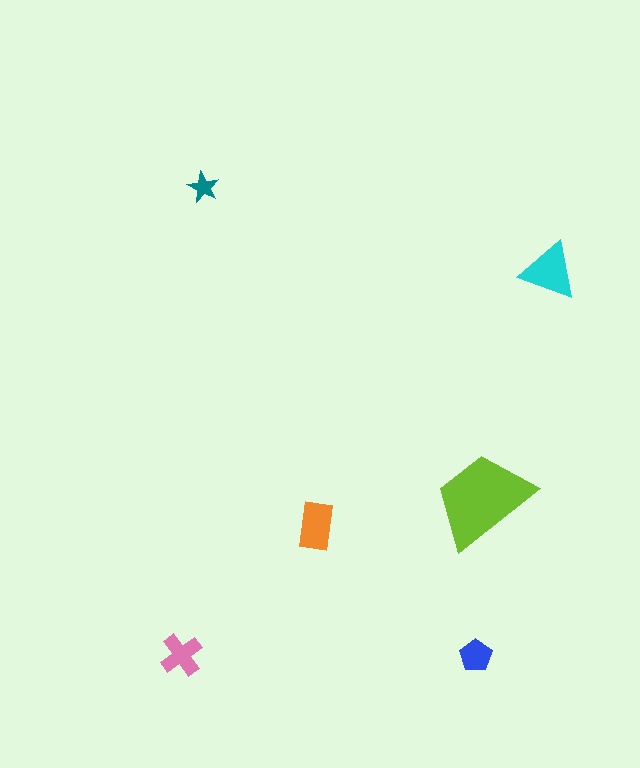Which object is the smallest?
The teal star.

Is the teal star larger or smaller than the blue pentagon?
Smaller.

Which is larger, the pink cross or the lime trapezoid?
The lime trapezoid.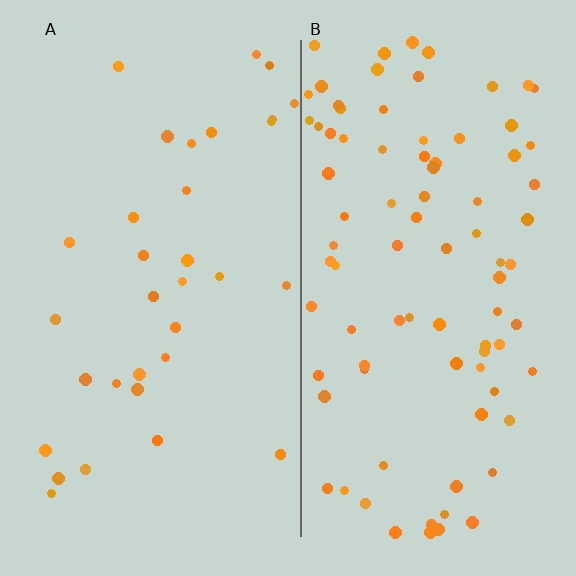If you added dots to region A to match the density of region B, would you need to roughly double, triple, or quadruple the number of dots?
Approximately triple.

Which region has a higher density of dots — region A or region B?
B (the right).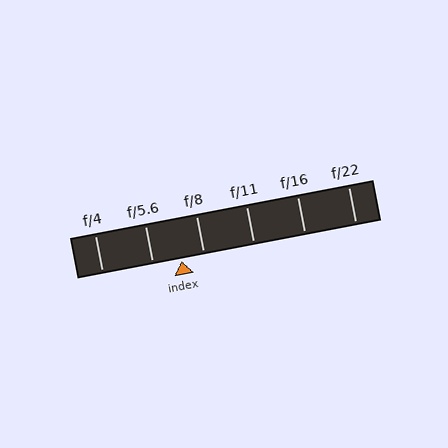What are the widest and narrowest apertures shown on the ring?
The widest aperture shown is f/4 and the narrowest is f/22.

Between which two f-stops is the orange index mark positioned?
The index mark is between f/5.6 and f/8.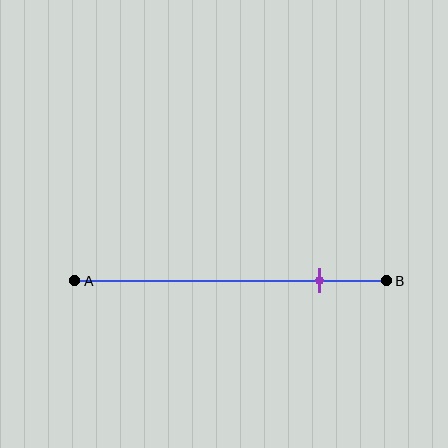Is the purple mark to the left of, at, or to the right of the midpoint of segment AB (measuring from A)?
The purple mark is to the right of the midpoint of segment AB.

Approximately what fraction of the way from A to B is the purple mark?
The purple mark is approximately 80% of the way from A to B.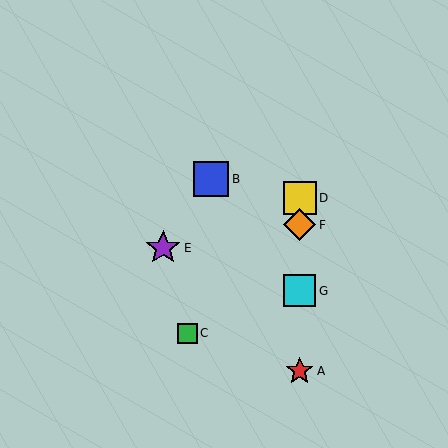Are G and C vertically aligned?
No, G is at x≈300 and C is at x≈187.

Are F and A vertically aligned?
Yes, both are at x≈300.